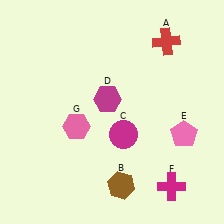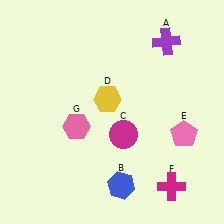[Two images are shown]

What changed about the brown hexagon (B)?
In Image 1, B is brown. In Image 2, it changed to blue.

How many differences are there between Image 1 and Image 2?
There are 3 differences between the two images.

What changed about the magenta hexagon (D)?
In Image 1, D is magenta. In Image 2, it changed to yellow.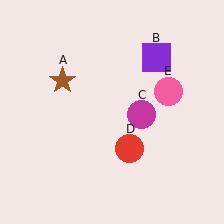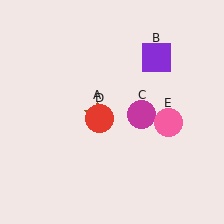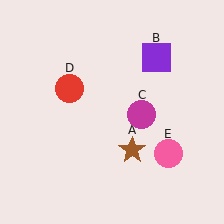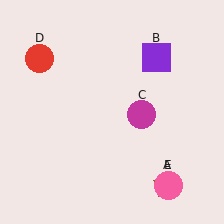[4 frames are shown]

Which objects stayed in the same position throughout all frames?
Purple square (object B) and magenta circle (object C) remained stationary.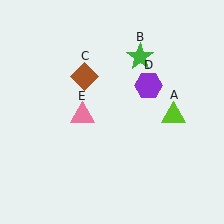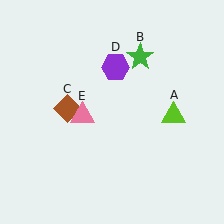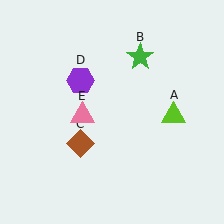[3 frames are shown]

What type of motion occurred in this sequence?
The brown diamond (object C), purple hexagon (object D) rotated counterclockwise around the center of the scene.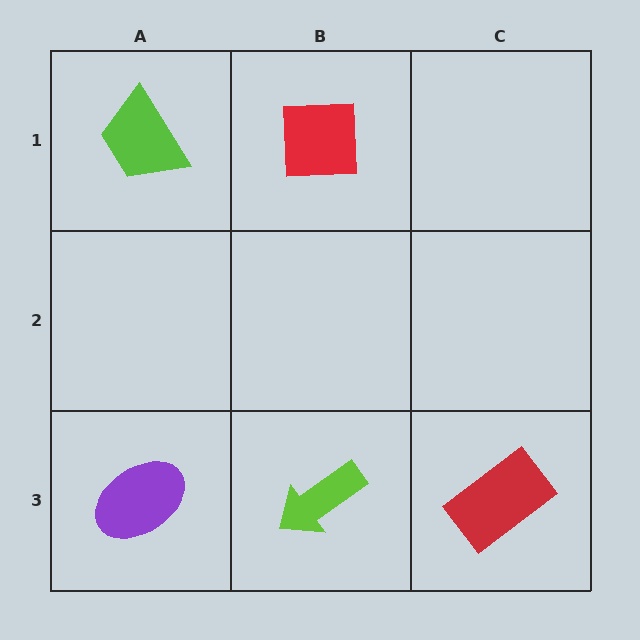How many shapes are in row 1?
2 shapes.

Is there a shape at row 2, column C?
No, that cell is empty.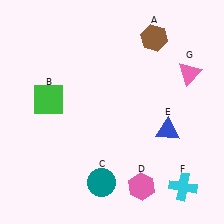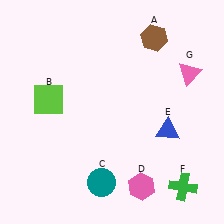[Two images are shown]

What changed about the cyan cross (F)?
In Image 1, F is cyan. In Image 2, it changed to green.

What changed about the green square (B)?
In Image 1, B is green. In Image 2, it changed to lime.